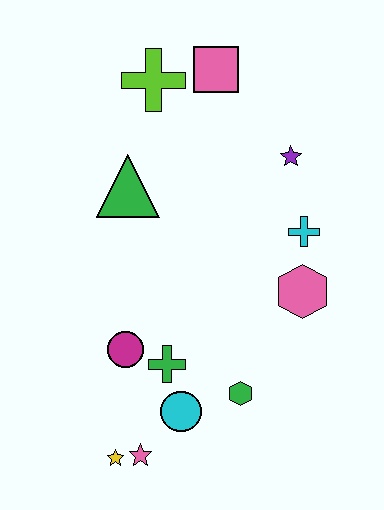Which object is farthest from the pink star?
The pink square is farthest from the pink star.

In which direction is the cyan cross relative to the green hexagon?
The cyan cross is above the green hexagon.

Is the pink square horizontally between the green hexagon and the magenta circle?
Yes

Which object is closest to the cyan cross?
The pink hexagon is closest to the cyan cross.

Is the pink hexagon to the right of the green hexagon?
Yes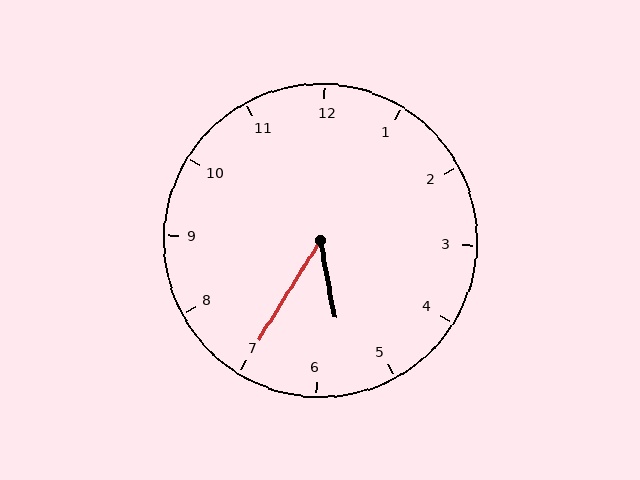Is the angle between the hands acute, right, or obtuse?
It is acute.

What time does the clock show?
5:35.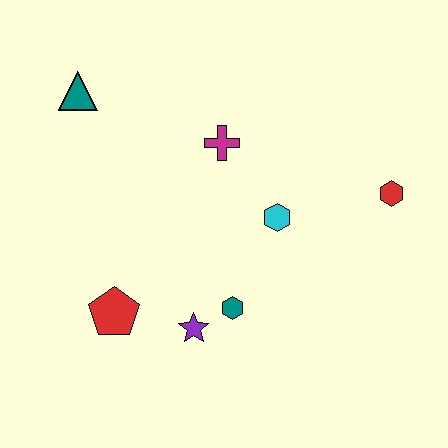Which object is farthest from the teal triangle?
The red hexagon is farthest from the teal triangle.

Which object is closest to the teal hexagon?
The purple star is closest to the teal hexagon.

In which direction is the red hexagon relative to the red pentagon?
The red hexagon is to the right of the red pentagon.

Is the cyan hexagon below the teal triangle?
Yes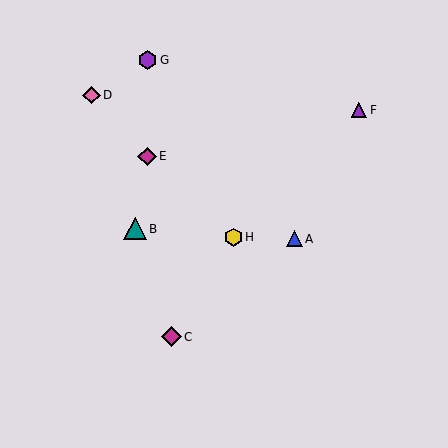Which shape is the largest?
The teal triangle (labeled B) is the largest.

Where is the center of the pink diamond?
The center of the pink diamond is at (91, 95).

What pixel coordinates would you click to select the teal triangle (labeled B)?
Click at (135, 229) to select the teal triangle B.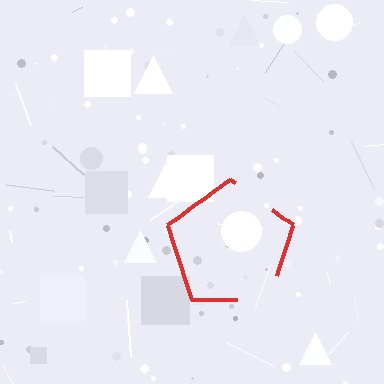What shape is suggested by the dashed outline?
The dashed outline suggests a pentagon.